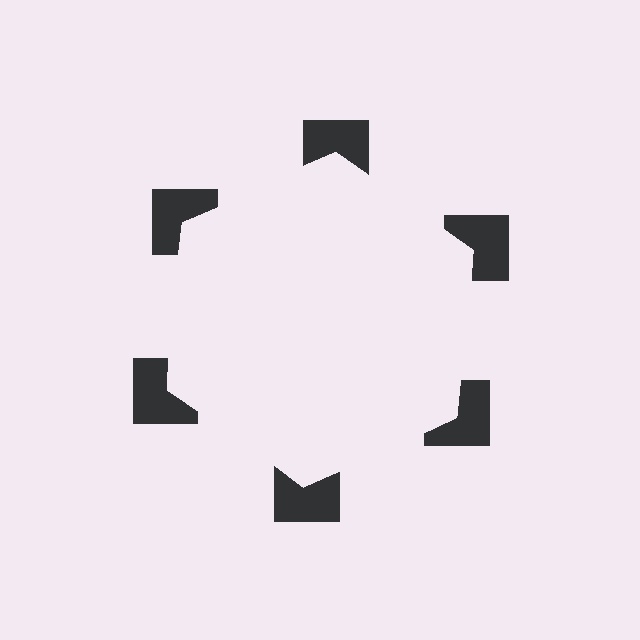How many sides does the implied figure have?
6 sides.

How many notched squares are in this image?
There are 6 — one at each vertex of the illusory hexagon.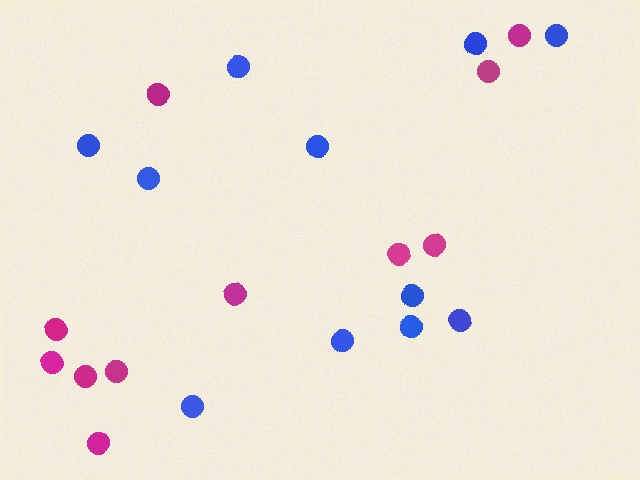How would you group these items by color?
There are 2 groups: one group of blue circles (11) and one group of magenta circles (11).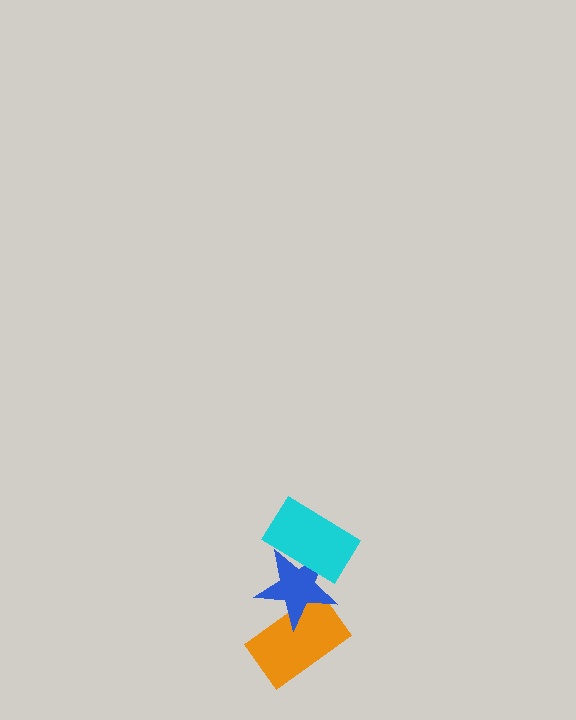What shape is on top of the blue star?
The cyan rectangle is on top of the blue star.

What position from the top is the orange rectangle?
The orange rectangle is 3rd from the top.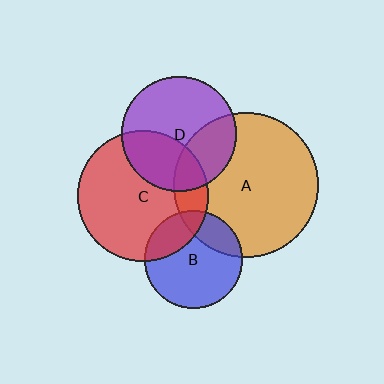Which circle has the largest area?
Circle A (orange).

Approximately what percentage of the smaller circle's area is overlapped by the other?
Approximately 15%.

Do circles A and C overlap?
Yes.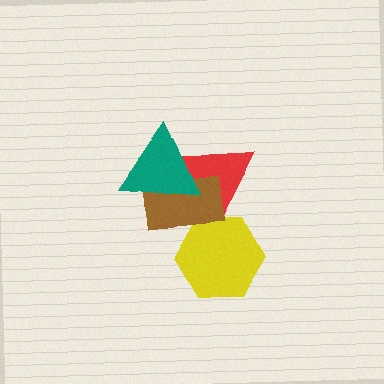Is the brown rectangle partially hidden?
Yes, it is partially covered by another shape.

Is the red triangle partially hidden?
Yes, it is partially covered by another shape.